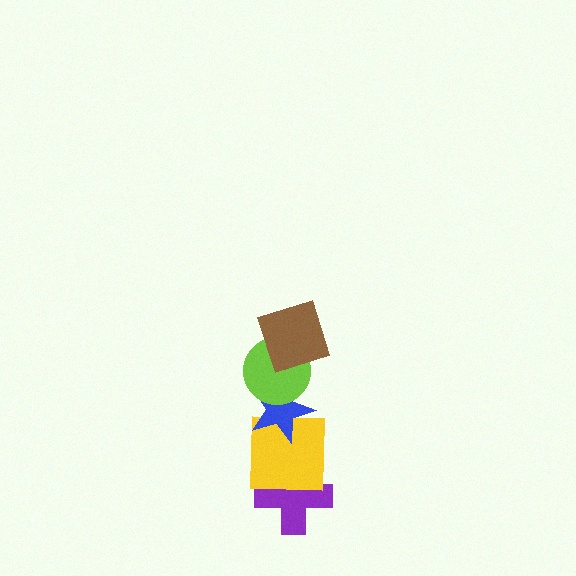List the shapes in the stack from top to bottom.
From top to bottom: the brown square, the lime circle, the blue star, the yellow square, the purple cross.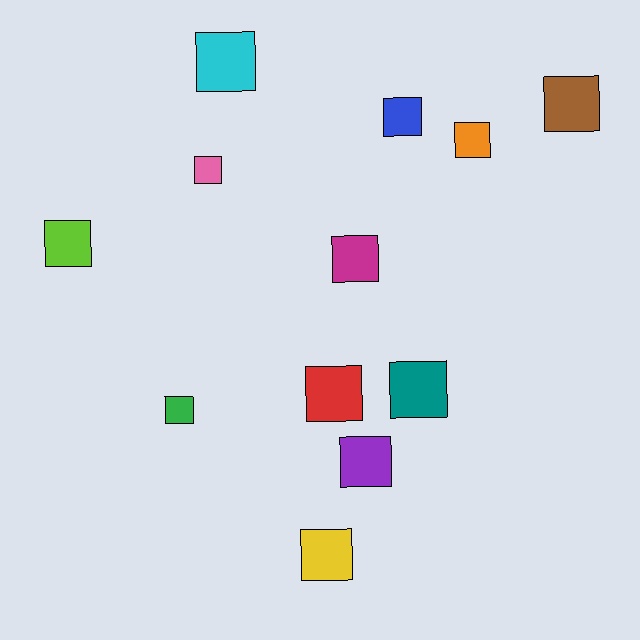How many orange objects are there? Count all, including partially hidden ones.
There is 1 orange object.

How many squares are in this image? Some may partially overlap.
There are 12 squares.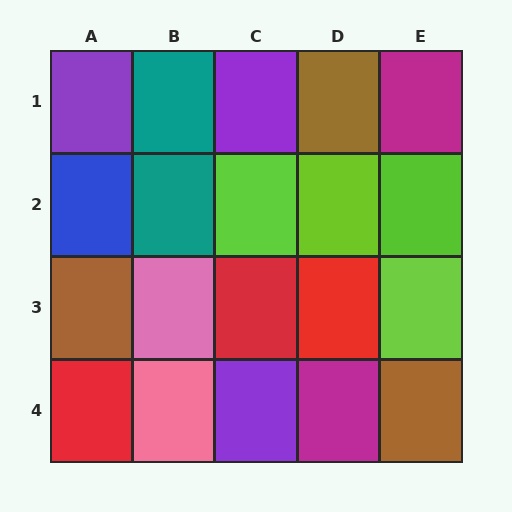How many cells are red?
3 cells are red.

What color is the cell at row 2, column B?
Teal.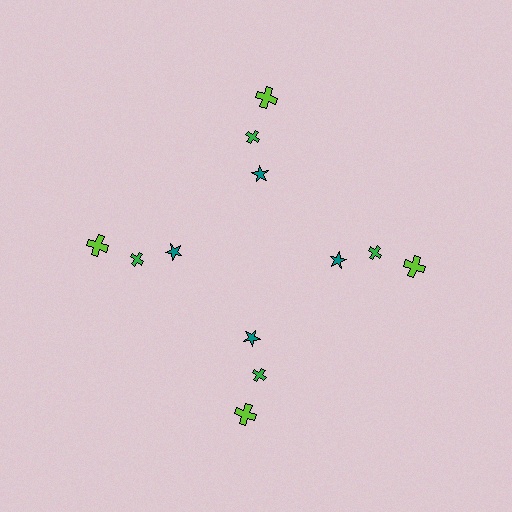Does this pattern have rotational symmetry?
Yes, this pattern has 4-fold rotational symmetry. It looks the same after rotating 90 degrees around the center.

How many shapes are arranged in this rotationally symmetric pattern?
There are 12 shapes, arranged in 4 groups of 3.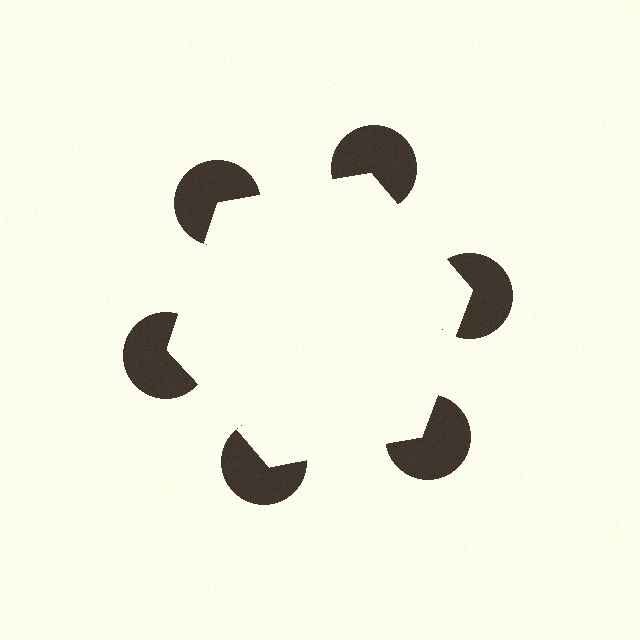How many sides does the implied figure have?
6 sides.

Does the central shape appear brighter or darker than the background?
It typically appears slightly brighter than the background, even though no actual brightness change is drawn.